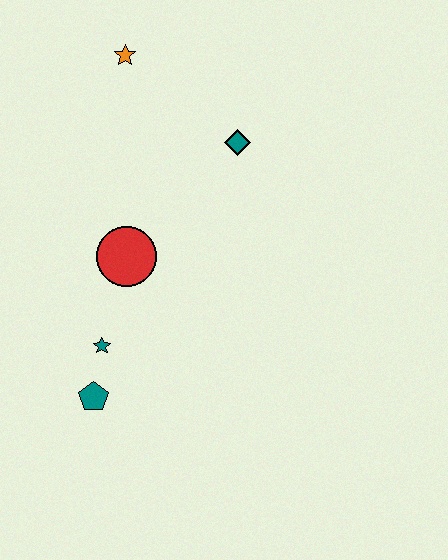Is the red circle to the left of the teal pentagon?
No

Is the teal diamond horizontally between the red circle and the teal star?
No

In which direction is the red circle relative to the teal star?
The red circle is above the teal star.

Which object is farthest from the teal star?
The orange star is farthest from the teal star.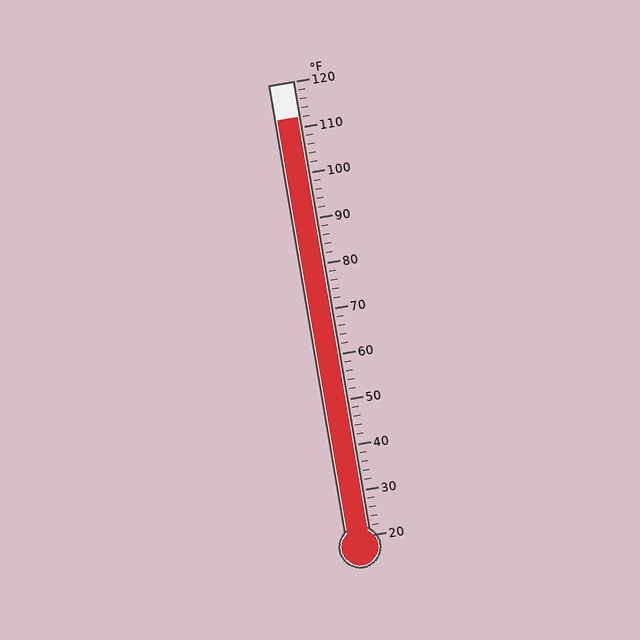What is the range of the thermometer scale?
The thermometer scale ranges from 20°F to 120°F.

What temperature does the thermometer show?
The thermometer shows approximately 112°F.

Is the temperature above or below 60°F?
The temperature is above 60°F.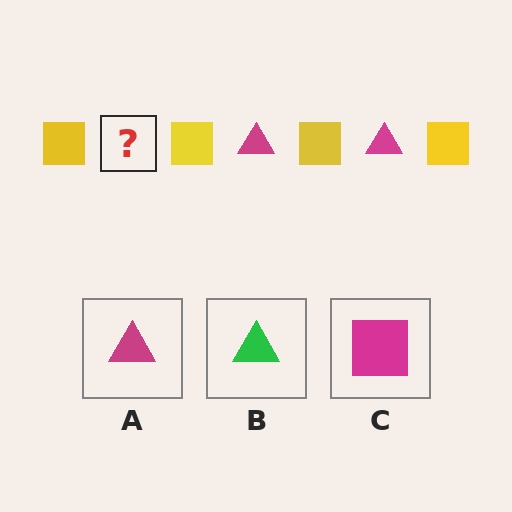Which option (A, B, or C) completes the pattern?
A.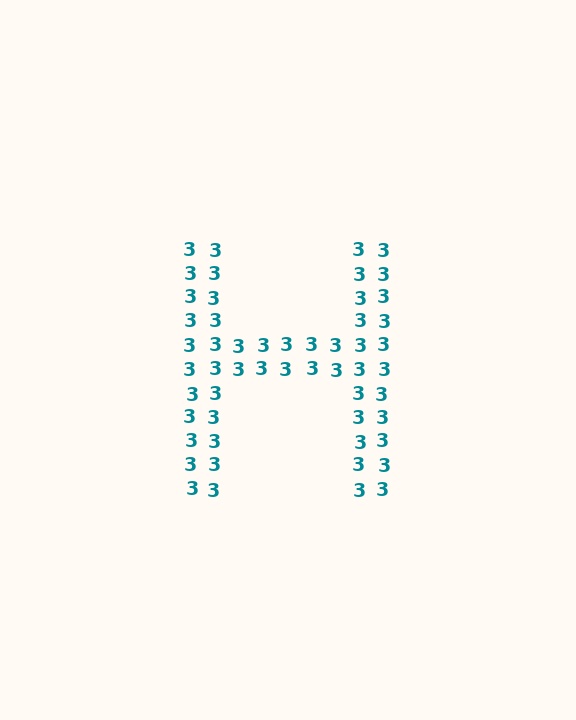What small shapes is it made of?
It is made of small digit 3's.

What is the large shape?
The large shape is the letter H.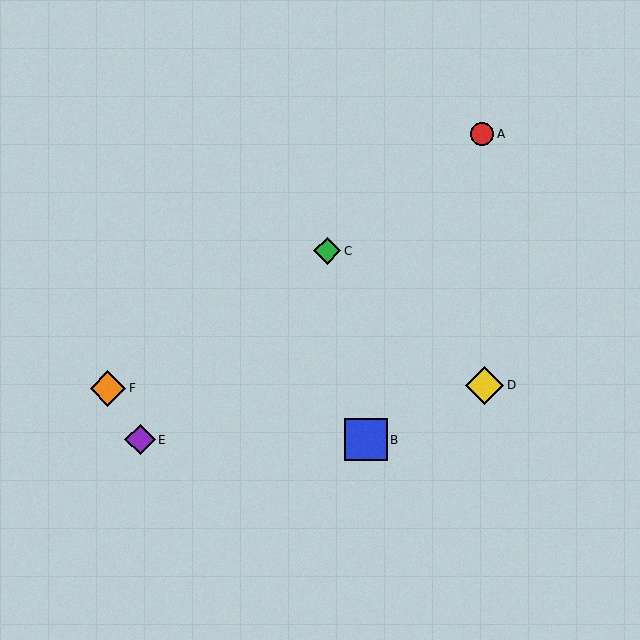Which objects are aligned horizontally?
Objects B, E are aligned horizontally.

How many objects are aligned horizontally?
2 objects (B, E) are aligned horizontally.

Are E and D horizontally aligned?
No, E is at y≈440 and D is at y≈385.